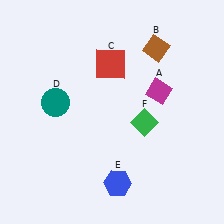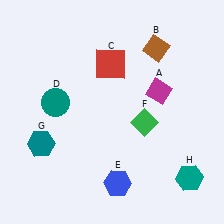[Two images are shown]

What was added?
A teal hexagon (G), a teal hexagon (H) were added in Image 2.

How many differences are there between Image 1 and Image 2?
There are 2 differences between the two images.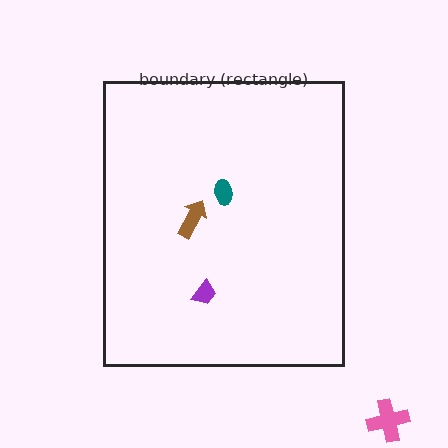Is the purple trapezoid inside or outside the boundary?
Inside.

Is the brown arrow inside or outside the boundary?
Inside.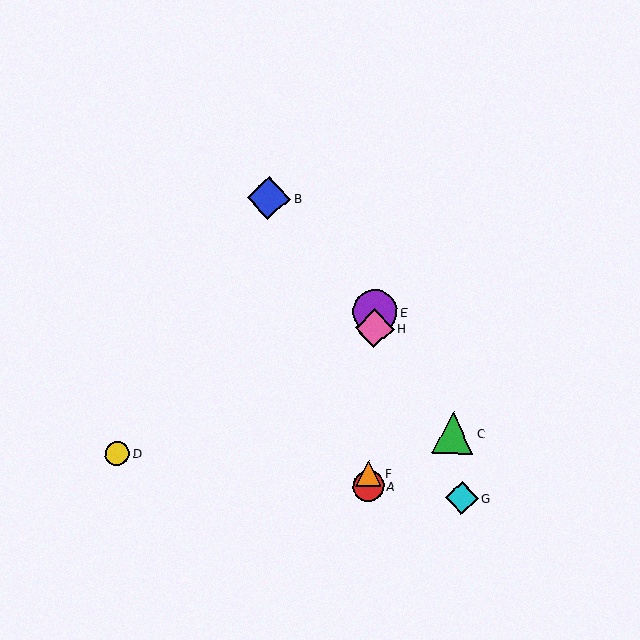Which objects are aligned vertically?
Objects A, E, F, H are aligned vertically.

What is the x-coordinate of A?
Object A is at x≈368.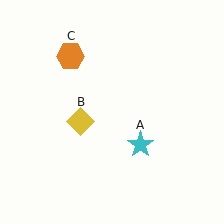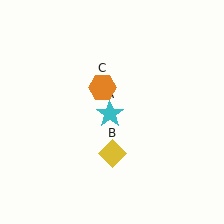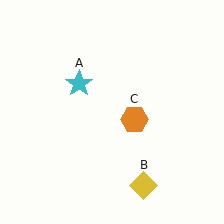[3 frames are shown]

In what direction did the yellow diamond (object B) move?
The yellow diamond (object B) moved down and to the right.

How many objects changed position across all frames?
3 objects changed position: cyan star (object A), yellow diamond (object B), orange hexagon (object C).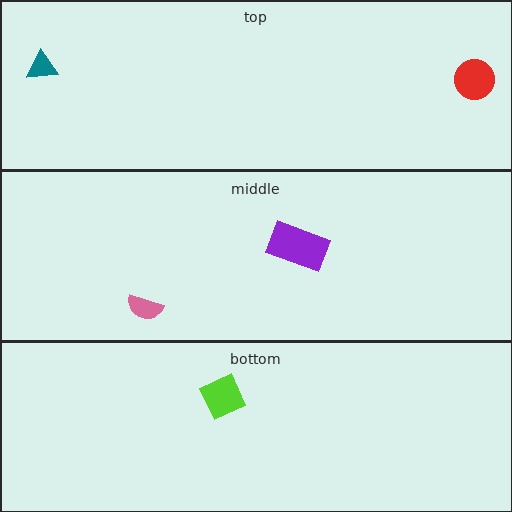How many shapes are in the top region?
2.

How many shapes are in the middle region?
2.